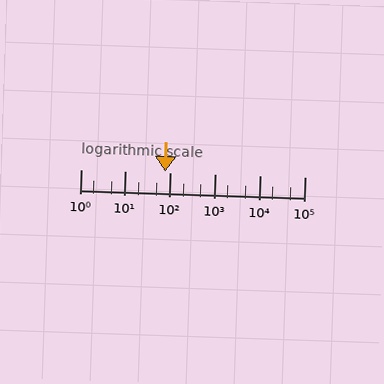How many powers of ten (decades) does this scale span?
The scale spans 5 decades, from 1 to 100000.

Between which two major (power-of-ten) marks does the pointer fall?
The pointer is between 10 and 100.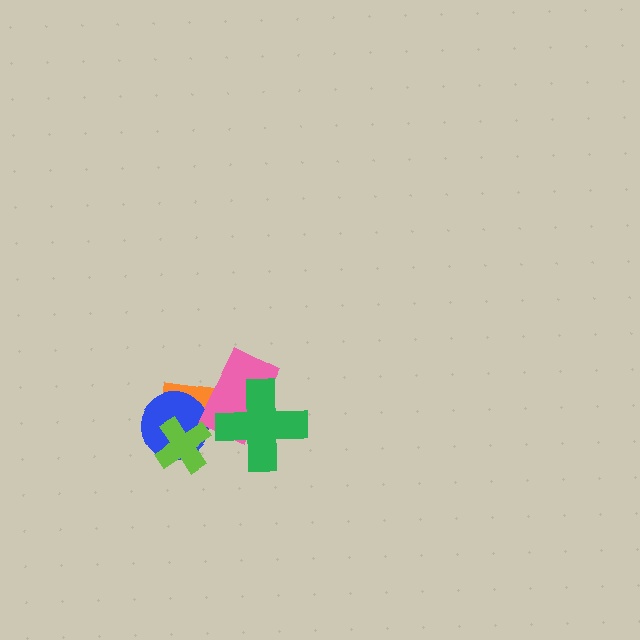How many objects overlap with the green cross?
2 objects overlap with the green cross.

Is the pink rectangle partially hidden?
Yes, it is partially covered by another shape.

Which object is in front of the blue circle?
The lime cross is in front of the blue circle.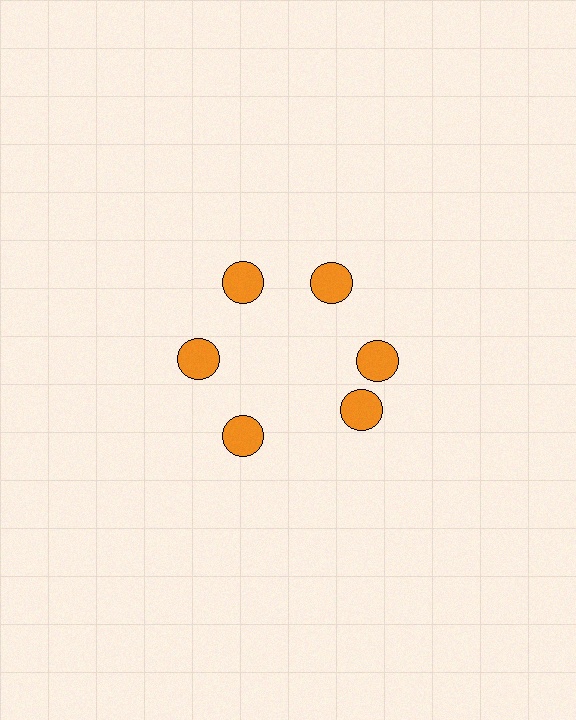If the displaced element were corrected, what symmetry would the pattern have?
It would have 6-fold rotational symmetry — the pattern would map onto itself every 60 degrees.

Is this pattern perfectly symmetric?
No. The 6 orange circles are arranged in a ring, but one element near the 5 o'clock position is rotated out of alignment along the ring, breaking the 6-fold rotational symmetry.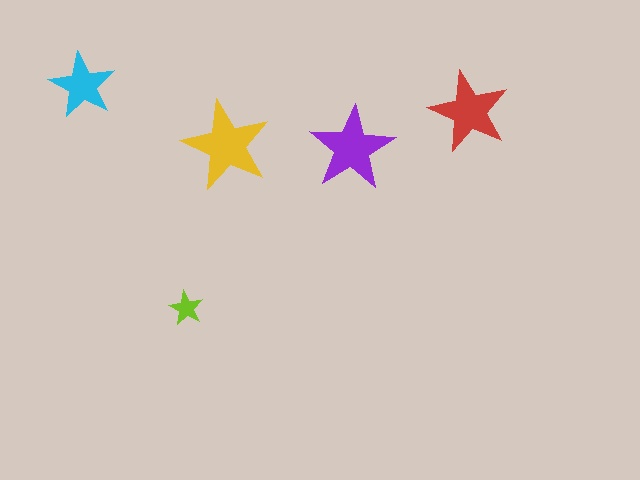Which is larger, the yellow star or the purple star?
The yellow one.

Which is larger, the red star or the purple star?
The purple one.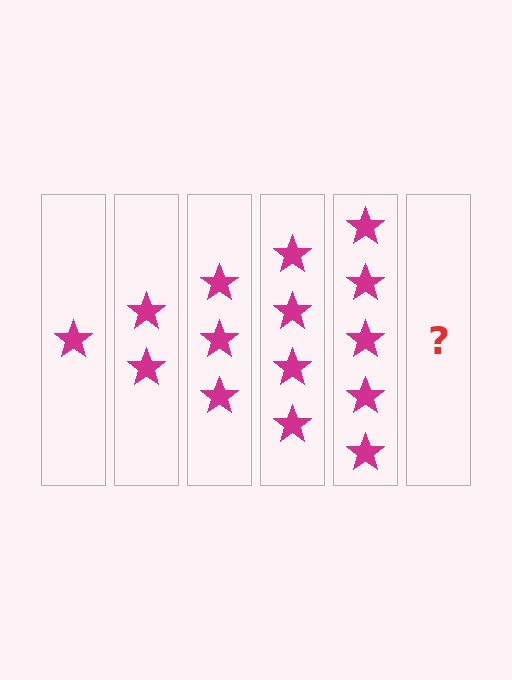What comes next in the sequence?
The next element should be 6 stars.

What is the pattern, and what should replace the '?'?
The pattern is that each step adds one more star. The '?' should be 6 stars.